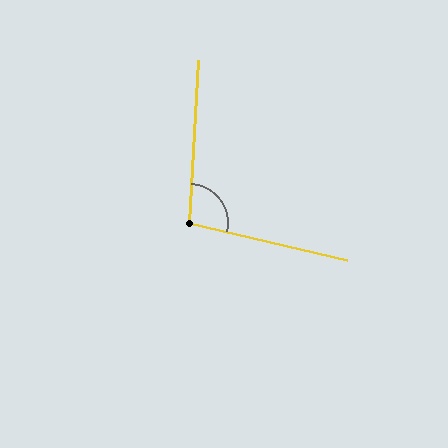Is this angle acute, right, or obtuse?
It is obtuse.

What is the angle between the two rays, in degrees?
Approximately 100 degrees.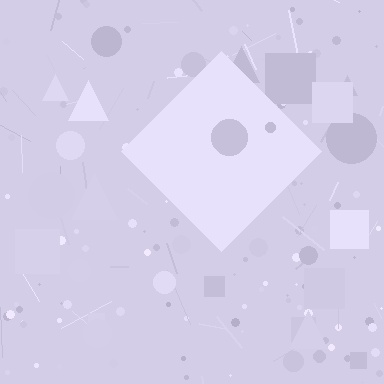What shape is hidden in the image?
A diamond is hidden in the image.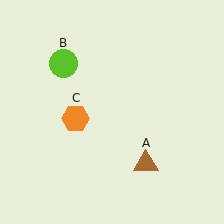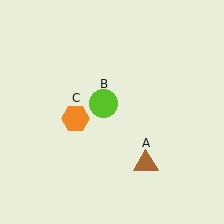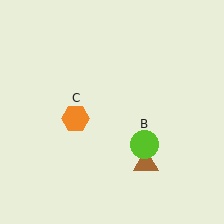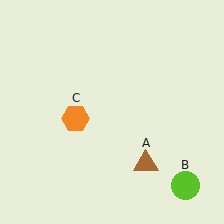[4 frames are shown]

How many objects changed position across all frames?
1 object changed position: lime circle (object B).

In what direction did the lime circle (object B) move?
The lime circle (object B) moved down and to the right.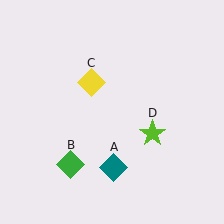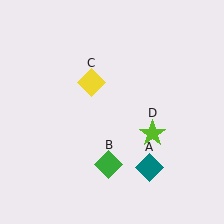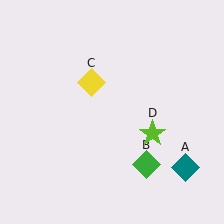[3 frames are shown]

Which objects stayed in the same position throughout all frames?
Yellow diamond (object C) and lime star (object D) remained stationary.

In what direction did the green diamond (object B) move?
The green diamond (object B) moved right.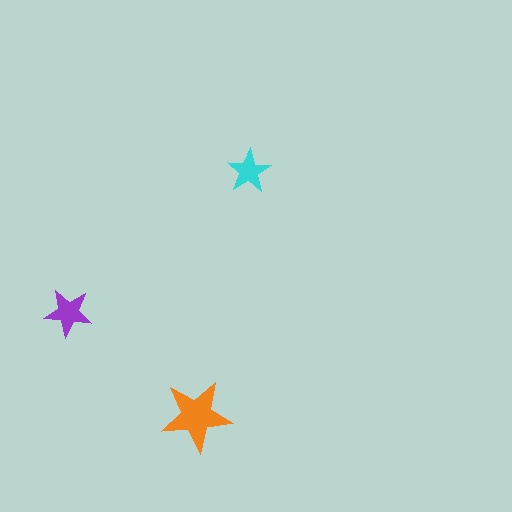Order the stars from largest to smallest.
the orange one, the purple one, the cyan one.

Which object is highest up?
The cyan star is topmost.